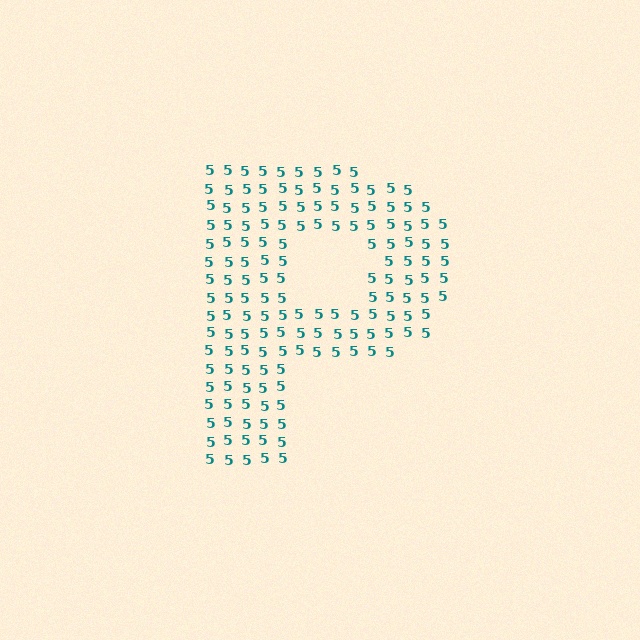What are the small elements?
The small elements are digit 5's.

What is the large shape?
The large shape is the letter P.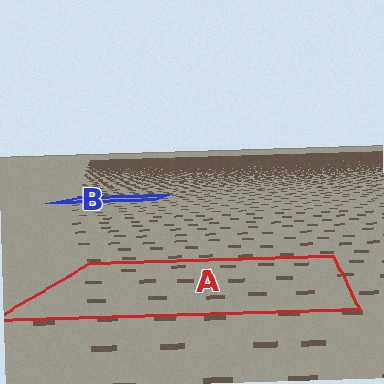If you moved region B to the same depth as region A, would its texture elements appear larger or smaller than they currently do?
They would appear larger. At a closer depth, the same texture elements are projected at a bigger on-screen size.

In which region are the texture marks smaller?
The texture marks are smaller in region B, because it is farther away.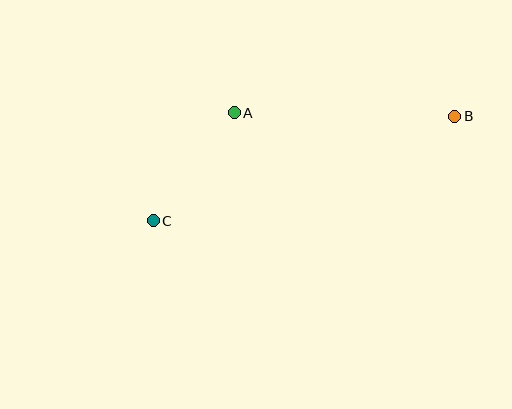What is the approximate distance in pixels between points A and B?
The distance between A and B is approximately 220 pixels.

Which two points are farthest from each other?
Points B and C are farthest from each other.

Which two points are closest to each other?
Points A and C are closest to each other.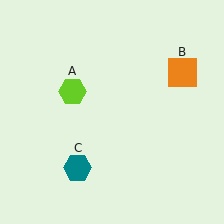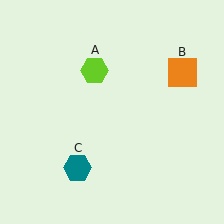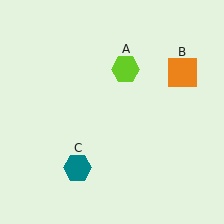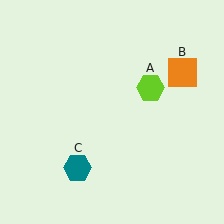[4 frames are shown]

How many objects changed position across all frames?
1 object changed position: lime hexagon (object A).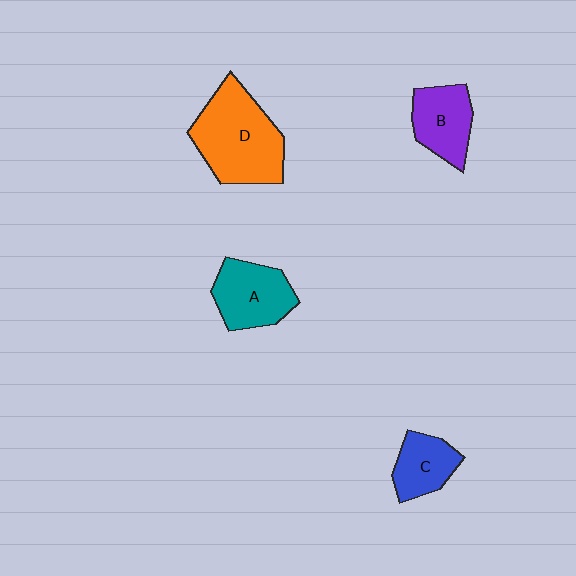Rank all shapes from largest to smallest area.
From largest to smallest: D (orange), A (teal), B (purple), C (blue).